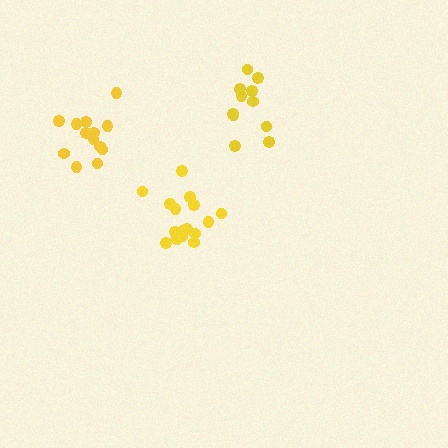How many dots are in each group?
Group 1: 13 dots, Group 2: 16 dots, Group 3: 11 dots (40 total).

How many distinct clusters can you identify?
There are 3 distinct clusters.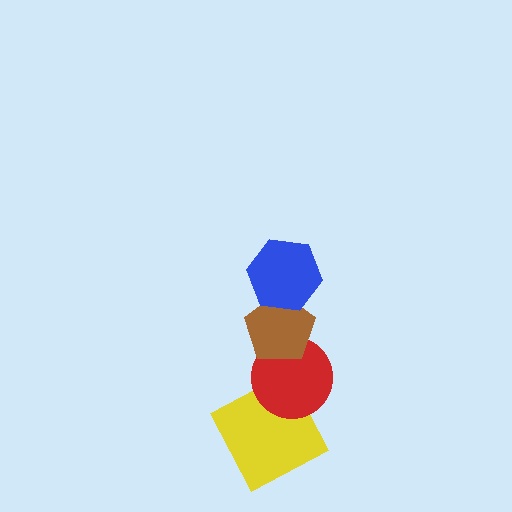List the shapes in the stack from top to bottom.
From top to bottom: the blue hexagon, the brown pentagon, the red circle, the yellow square.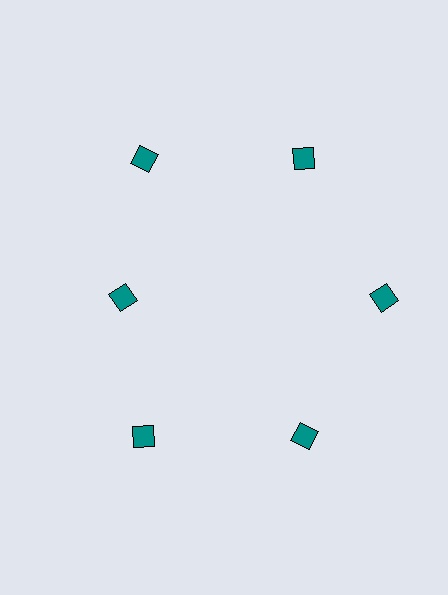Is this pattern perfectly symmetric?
No. The 6 teal diamonds are arranged in a ring, but one element near the 9 o'clock position is pulled inward toward the center, breaking the 6-fold rotational symmetry.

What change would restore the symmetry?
The symmetry would be restored by moving it outward, back onto the ring so that all 6 diamonds sit at equal angles and equal distance from the center.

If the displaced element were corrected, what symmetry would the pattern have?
It would have 6-fold rotational symmetry — the pattern would map onto itself every 60 degrees.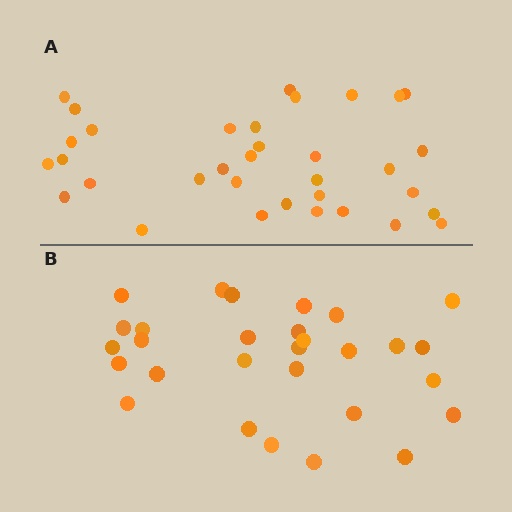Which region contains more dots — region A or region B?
Region A (the top region) has more dots.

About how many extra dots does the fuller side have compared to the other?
Region A has about 5 more dots than region B.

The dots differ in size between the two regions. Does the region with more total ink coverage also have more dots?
No. Region B has more total ink coverage because its dots are larger, but region A actually contains more individual dots. Total area can be misleading — the number of items is what matters here.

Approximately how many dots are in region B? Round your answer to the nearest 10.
About 30 dots. (The exact count is 29, which rounds to 30.)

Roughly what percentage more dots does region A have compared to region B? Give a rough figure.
About 15% more.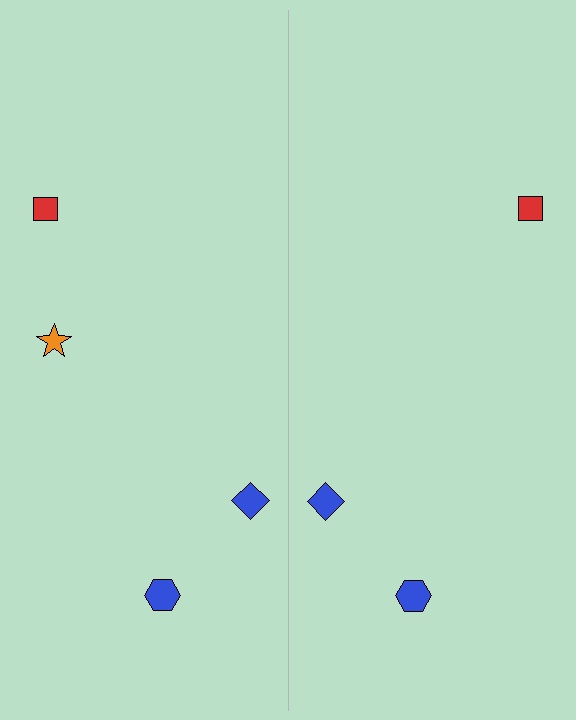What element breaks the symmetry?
A orange star is missing from the right side.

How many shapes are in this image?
There are 7 shapes in this image.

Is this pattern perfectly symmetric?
No, the pattern is not perfectly symmetric. A orange star is missing from the right side.